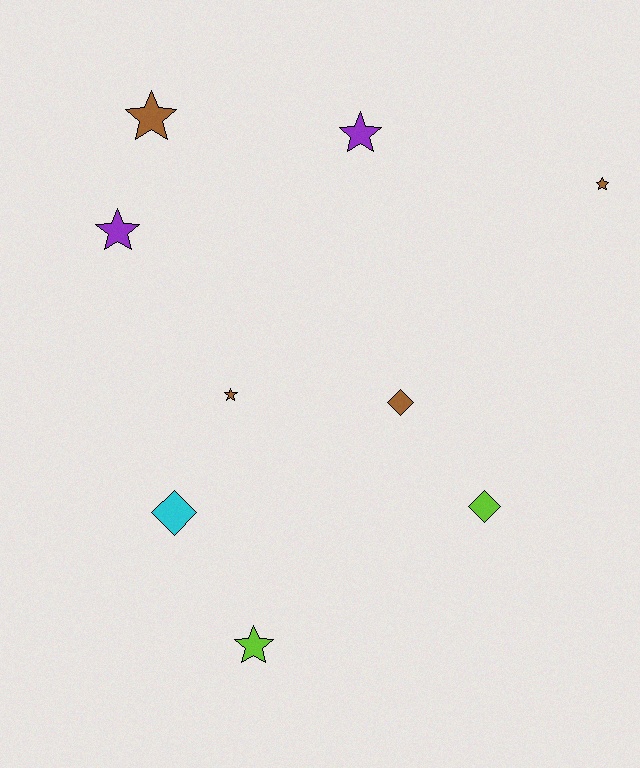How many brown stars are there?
There are 3 brown stars.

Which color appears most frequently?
Brown, with 4 objects.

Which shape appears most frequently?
Star, with 6 objects.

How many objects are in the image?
There are 9 objects.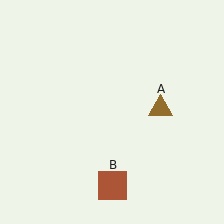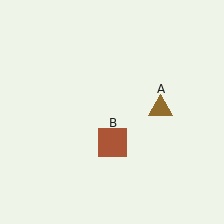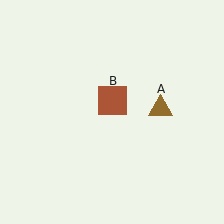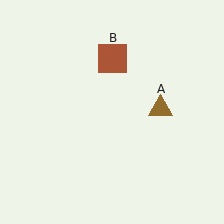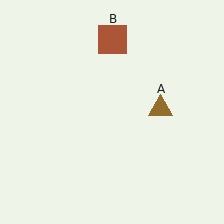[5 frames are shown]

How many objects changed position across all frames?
1 object changed position: brown square (object B).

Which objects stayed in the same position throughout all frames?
Brown triangle (object A) remained stationary.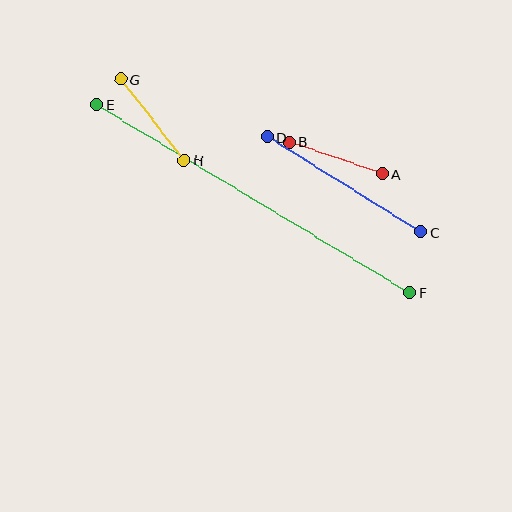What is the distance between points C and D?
The distance is approximately 180 pixels.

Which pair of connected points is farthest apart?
Points E and F are farthest apart.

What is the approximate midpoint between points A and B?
The midpoint is at approximately (336, 158) pixels.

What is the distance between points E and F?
The distance is approximately 366 pixels.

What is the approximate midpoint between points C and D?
The midpoint is at approximately (344, 185) pixels.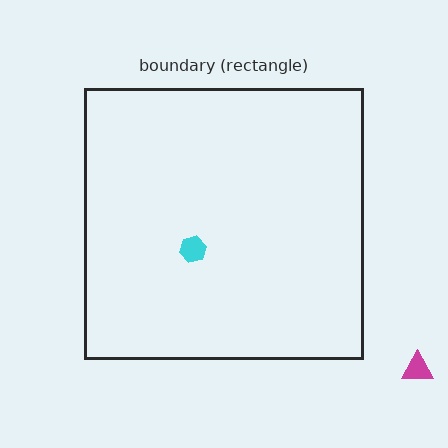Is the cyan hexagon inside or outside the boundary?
Inside.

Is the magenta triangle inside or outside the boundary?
Outside.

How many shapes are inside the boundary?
1 inside, 1 outside.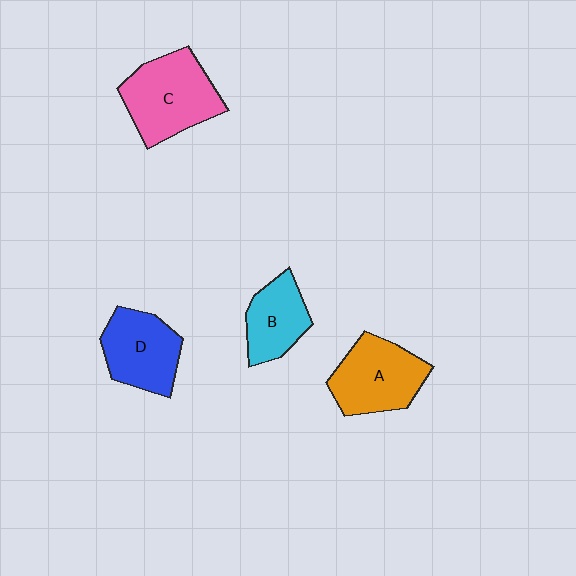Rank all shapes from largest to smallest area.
From largest to smallest: C (pink), A (orange), D (blue), B (cyan).